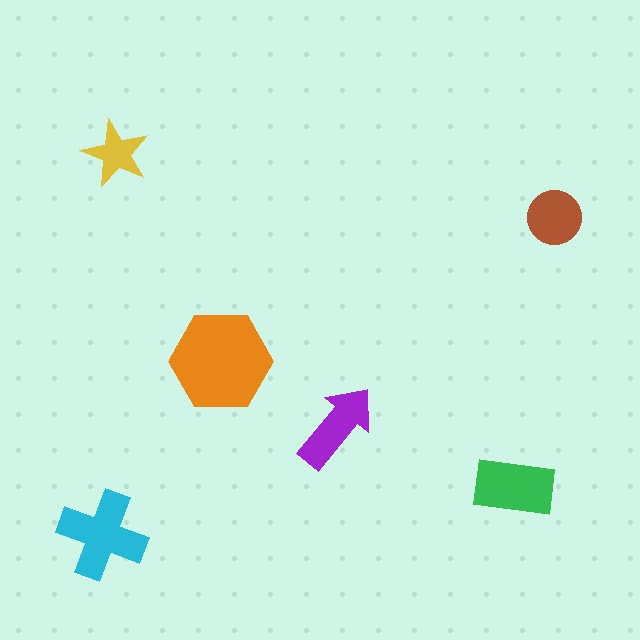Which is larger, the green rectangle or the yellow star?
The green rectangle.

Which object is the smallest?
The yellow star.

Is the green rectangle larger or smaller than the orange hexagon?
Smaller.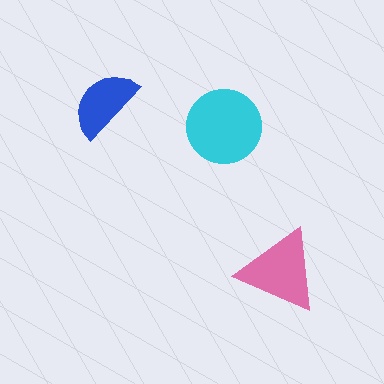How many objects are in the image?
There are 3 objects in the image.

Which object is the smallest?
The blue semicircle.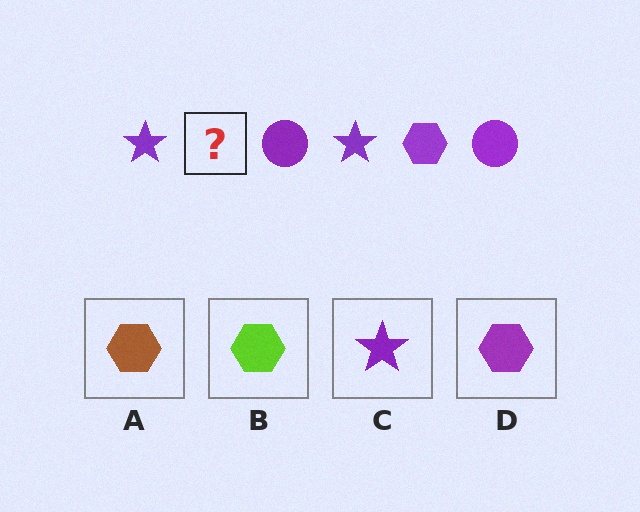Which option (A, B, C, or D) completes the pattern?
D.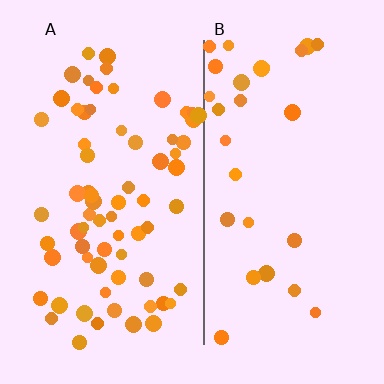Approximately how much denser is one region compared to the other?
Approximately 2.4× — region A over region B.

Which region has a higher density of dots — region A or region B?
A (the left).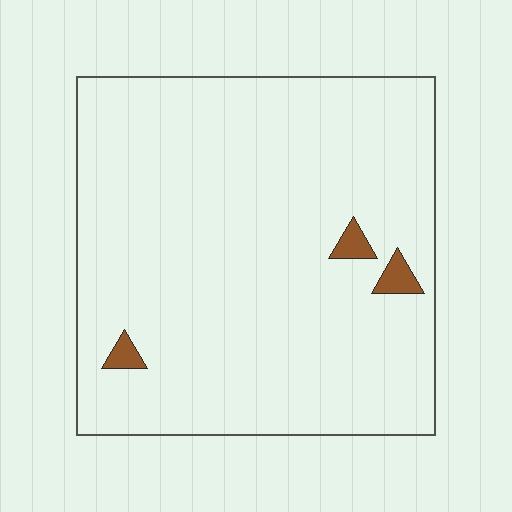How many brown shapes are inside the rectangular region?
3.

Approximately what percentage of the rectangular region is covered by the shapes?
Approximately 5%.